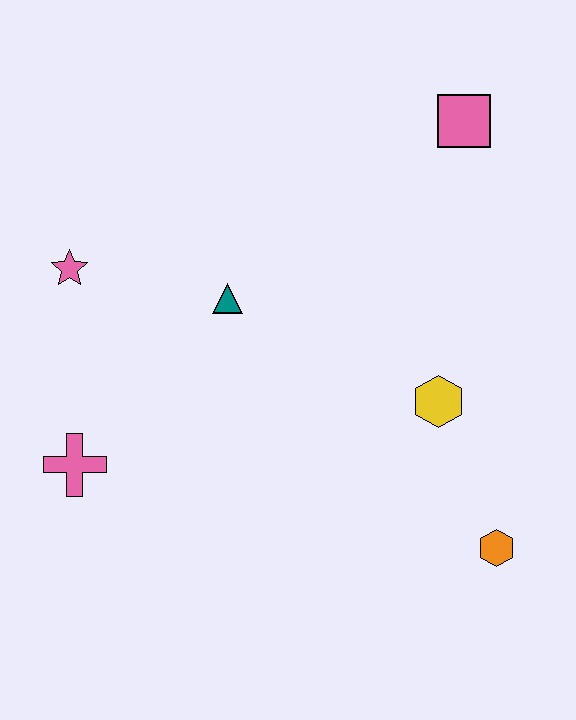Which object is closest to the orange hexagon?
The yellow hexagon is closest to the orange hexagon.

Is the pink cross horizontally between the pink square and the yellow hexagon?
No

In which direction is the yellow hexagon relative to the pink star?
The yellow hexagon is to the right of the pink star.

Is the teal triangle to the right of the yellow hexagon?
No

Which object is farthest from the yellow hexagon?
The pink star is farthest from the yellow hexagon.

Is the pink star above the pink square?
No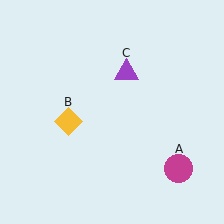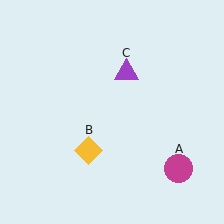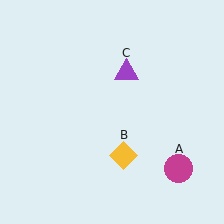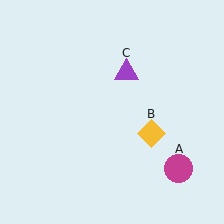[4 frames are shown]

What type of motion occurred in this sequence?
The yellow diamond (object B) rotated counterclockwise around the center of the scene.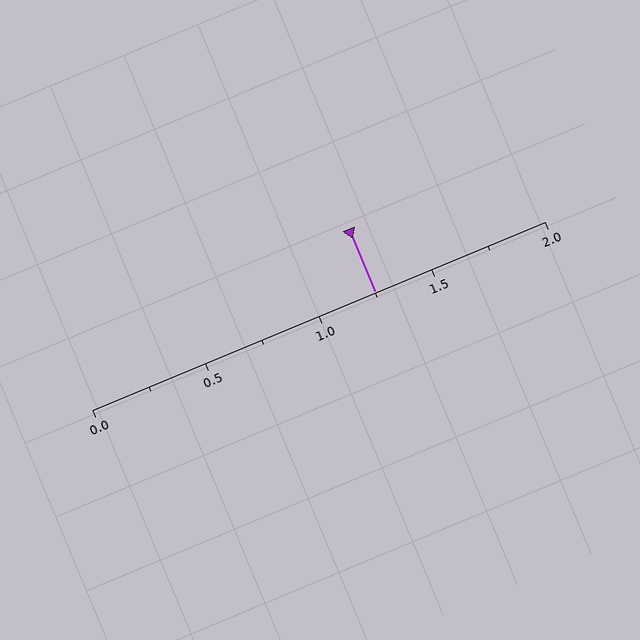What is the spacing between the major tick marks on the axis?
The major ticks are spaced 0.5 apart.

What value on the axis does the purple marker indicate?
The marker indicates approximately 1.25.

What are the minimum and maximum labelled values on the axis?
The axis runs from 0.0 to 2.0.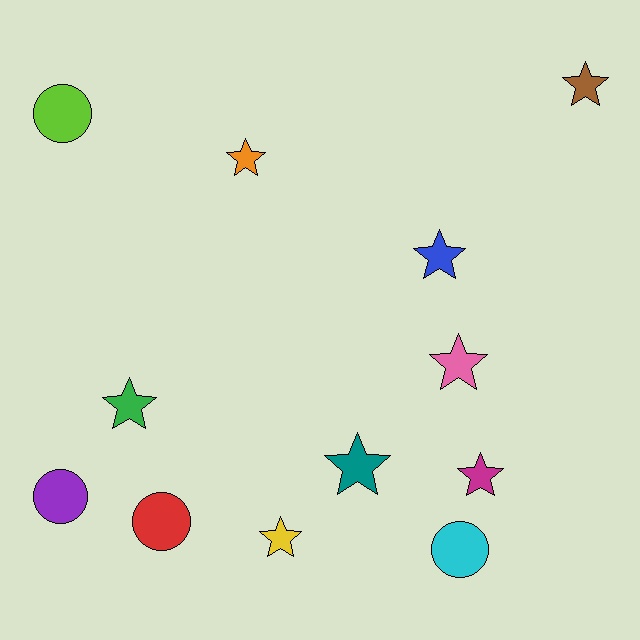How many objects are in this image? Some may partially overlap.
There are 12 objects.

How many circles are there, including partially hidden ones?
There are 4 circles.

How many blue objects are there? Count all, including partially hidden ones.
There is 1 blue object.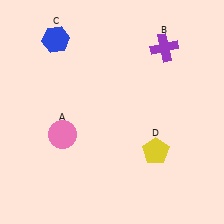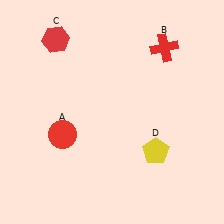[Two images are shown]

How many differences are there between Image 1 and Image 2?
There are 3 differences between the two images.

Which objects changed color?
A changed from pink to red. B changed from purple to red. C changed from blue to red.